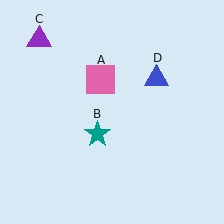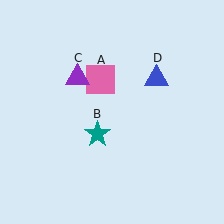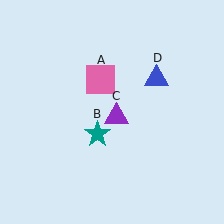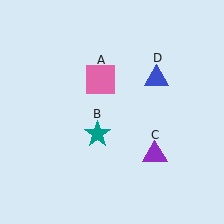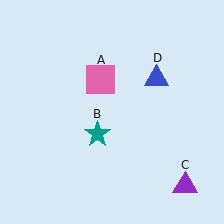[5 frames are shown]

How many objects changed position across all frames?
1 object changed position: purple triangle (object C).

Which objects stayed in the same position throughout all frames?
Pink square (object A) and teal star (object B) and blue triangle (object D) remained stationary.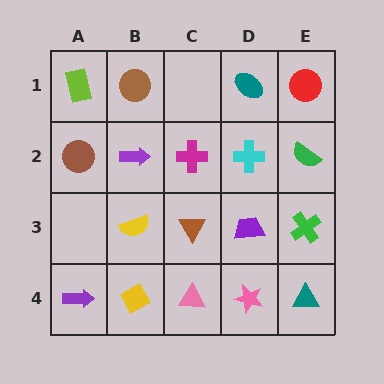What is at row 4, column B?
A yellow diamond.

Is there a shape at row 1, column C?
No, that cell is empty.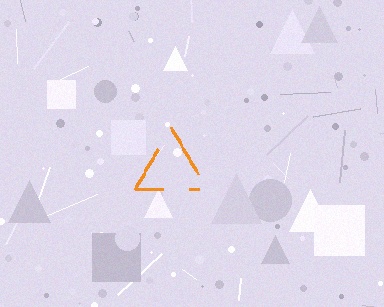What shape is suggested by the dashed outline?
The dashed outline suggests a triangle.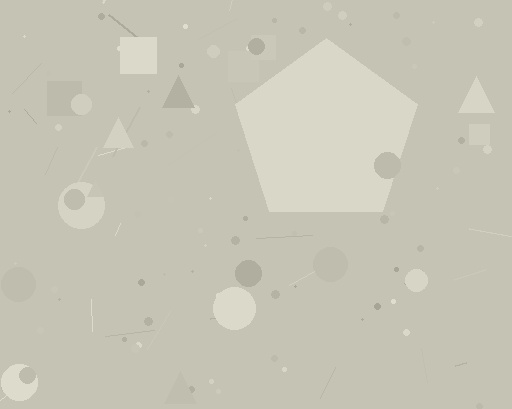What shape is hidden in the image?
A pentagon is hidden in the image.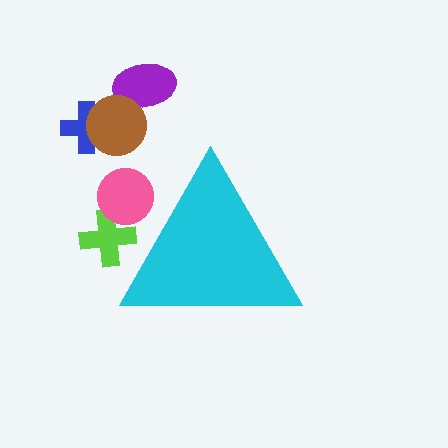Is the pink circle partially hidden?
Yes, the pink circle is partially hidden behind the cyan triangle.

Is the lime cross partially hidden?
Yes, the lime cross is partially hidden behind the cyan triangle.